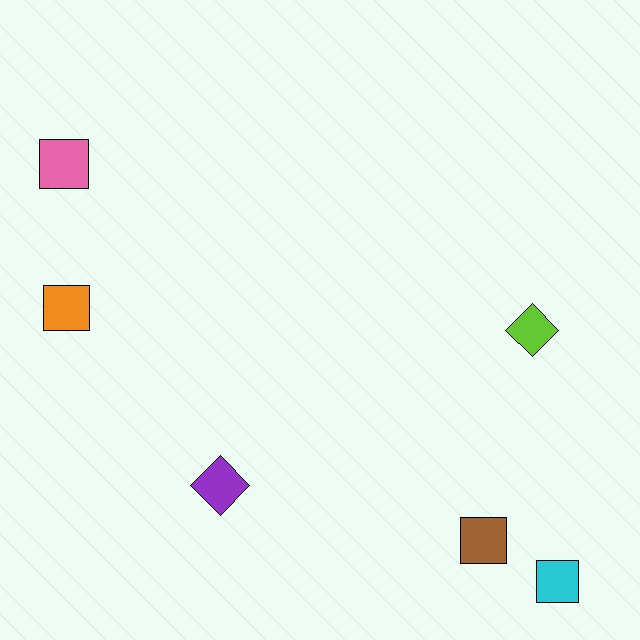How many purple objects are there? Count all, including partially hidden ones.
There is 1 purple object.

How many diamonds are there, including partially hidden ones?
There are 2 diamonds.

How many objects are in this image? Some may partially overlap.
There are 6 objects.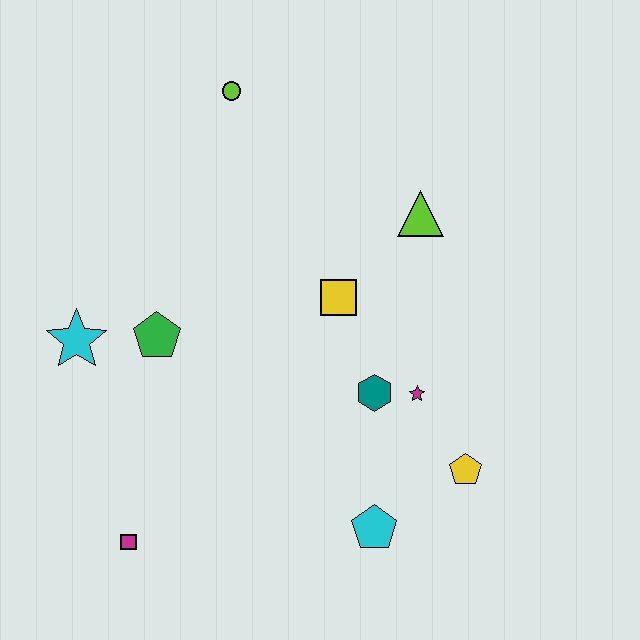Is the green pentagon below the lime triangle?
Yes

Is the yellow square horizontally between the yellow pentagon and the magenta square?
Yes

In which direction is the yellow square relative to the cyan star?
The yellow square is to the right of the cyan star.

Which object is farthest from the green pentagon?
The yellow pentagon is farthest from the green pentagon.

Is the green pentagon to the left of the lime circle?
Yes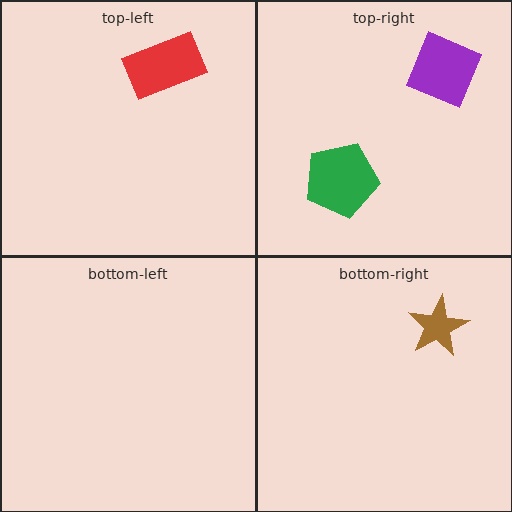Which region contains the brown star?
The bottom-right region.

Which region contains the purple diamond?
The top-right region.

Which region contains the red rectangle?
The top-left region.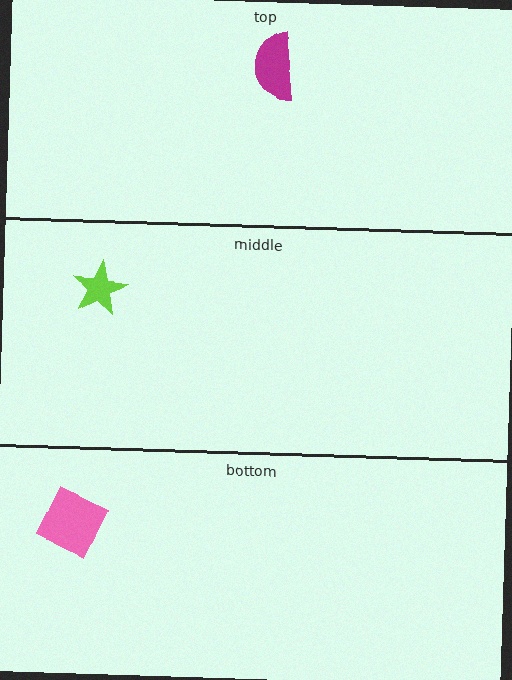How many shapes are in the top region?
1.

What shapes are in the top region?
The magenta semicircle.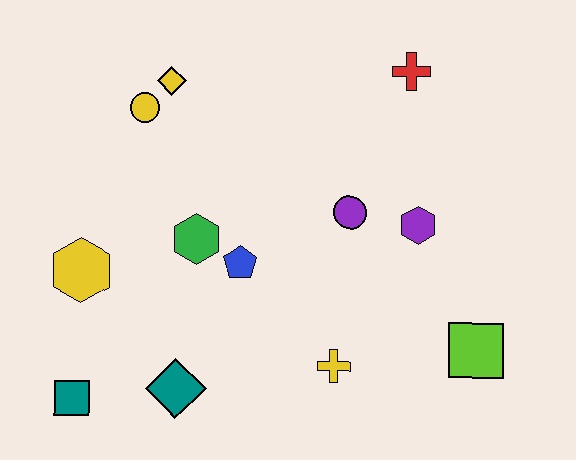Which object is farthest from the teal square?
The red cross is farthest from the teal square.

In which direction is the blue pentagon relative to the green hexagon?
The blue pentagon is to the right of the green hexagon.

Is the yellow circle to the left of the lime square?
Yes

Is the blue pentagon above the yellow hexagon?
Yes